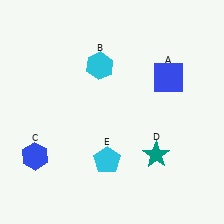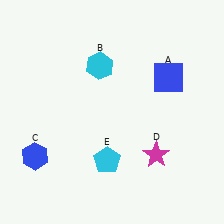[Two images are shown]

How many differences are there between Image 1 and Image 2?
There is 1 difference between the two images.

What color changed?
The star (D) changed from teal in Image 1 to magenta in Image 2.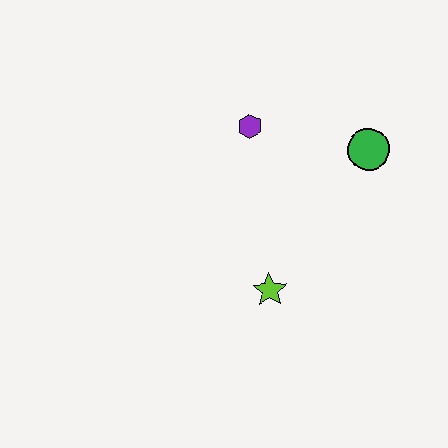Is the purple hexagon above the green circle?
Yes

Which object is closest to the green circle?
The purple hexagon is closest to the green circle.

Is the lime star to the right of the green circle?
No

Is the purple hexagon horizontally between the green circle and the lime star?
No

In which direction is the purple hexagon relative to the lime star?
The purple hexagon is above the lime star.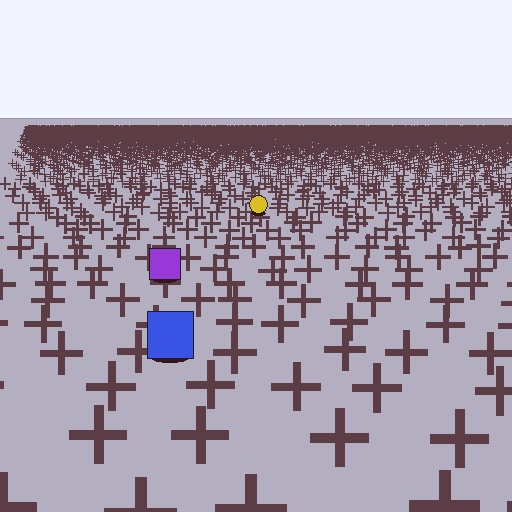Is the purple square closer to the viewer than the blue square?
No. The blue square is closer — you can tell from the texture gradient: the ground texture is coarser near it.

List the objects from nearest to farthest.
From nearest to farthest: the blue square, the purple square, the yellow circle.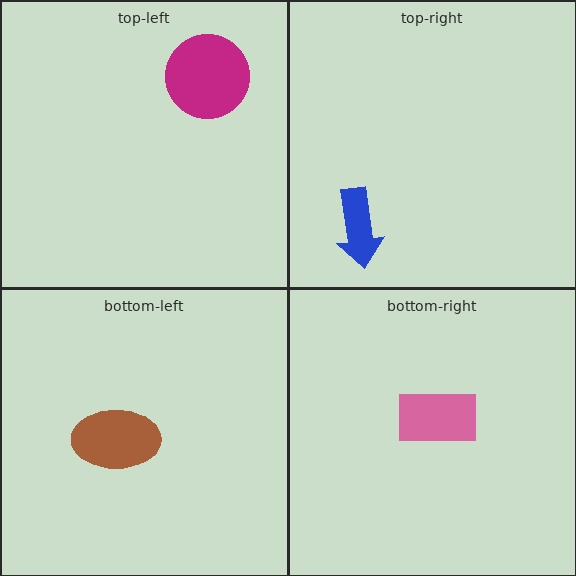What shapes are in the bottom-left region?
The brown ellipse.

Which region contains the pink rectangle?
The bottom-right region.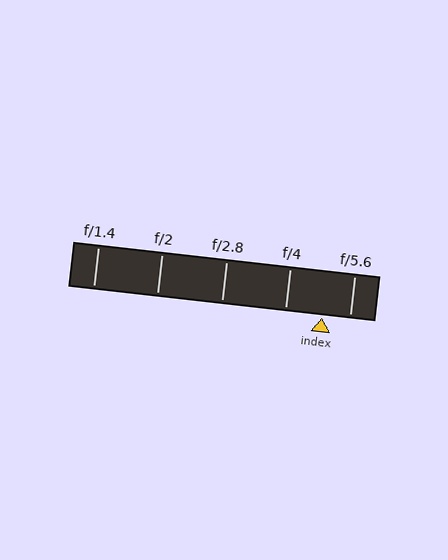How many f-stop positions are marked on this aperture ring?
There are 5 f-stop positions marked.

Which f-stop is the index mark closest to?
The index mark is closest to f/5.6.